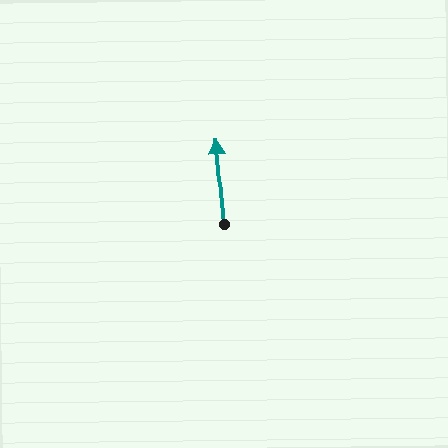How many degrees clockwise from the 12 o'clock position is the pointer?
Approximately 355 degrees.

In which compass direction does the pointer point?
North.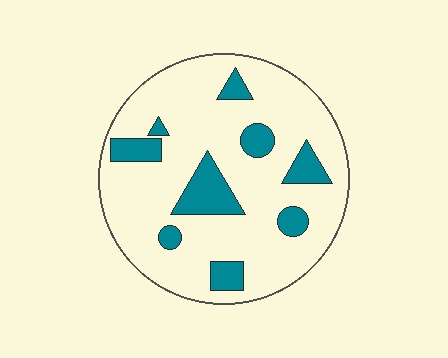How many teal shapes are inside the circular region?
9.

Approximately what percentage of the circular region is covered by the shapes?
Approximately 20%.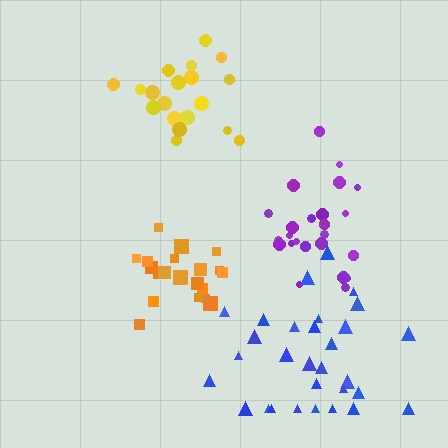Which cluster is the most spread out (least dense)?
Blue.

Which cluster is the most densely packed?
Orange.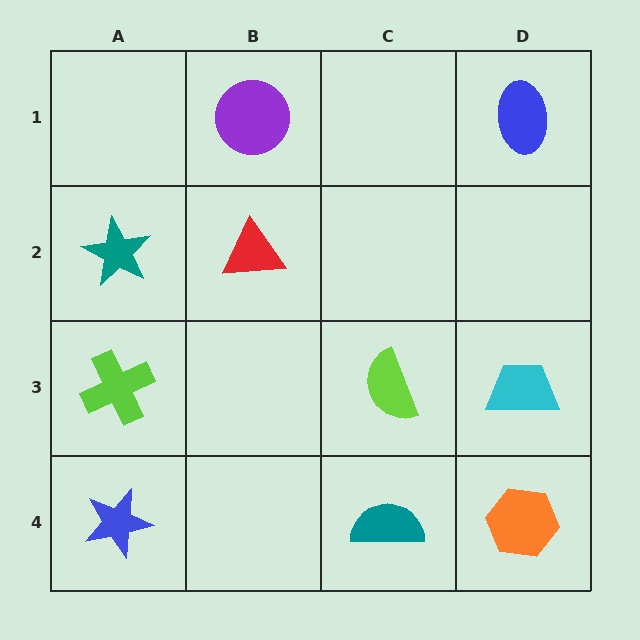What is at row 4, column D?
An orange hexagon.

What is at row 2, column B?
A red triangle.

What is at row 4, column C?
A teal semicircle.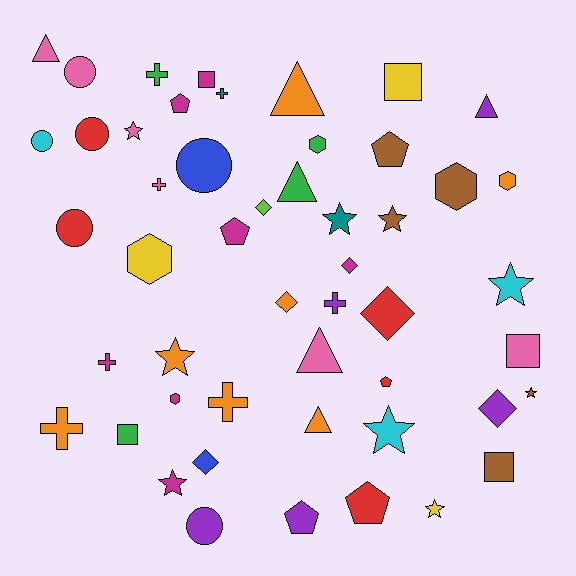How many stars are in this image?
There are 9 stars.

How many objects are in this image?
There are 50 objects.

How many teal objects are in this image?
There are 2 teal objects.